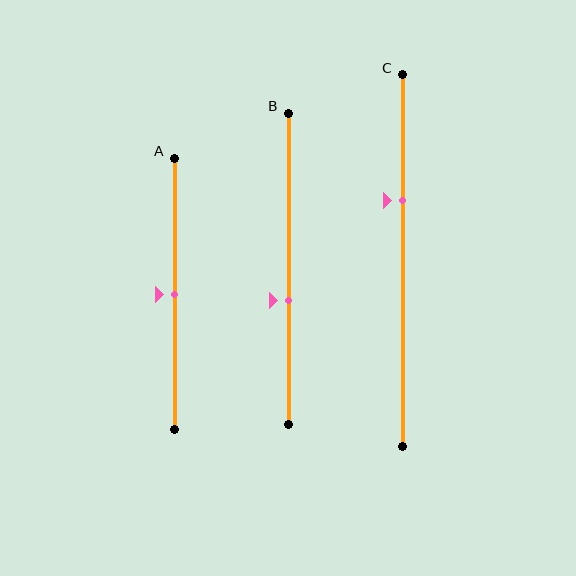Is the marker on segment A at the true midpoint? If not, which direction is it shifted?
Yes, the marker on segment A is at the true midpoint.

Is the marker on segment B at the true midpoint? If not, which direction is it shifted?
No, the marker on segment B is shifted downward by about 10% of the segment length.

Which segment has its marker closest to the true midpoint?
Segment A has its marker closest to the true midpoint.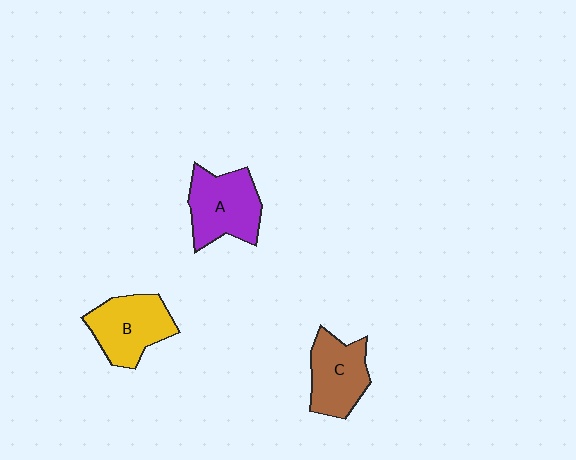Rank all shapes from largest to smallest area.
From largest to smallest: A (purple), B (yellow), C (brown).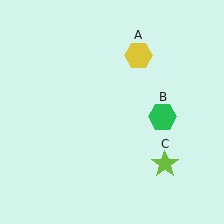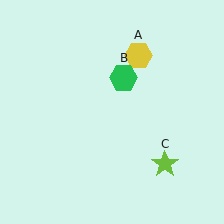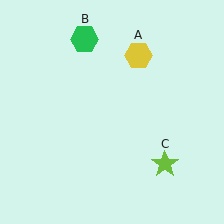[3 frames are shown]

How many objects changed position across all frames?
1 object changed position: green hexagon (object B).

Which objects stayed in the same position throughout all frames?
Yellow hexagon (object A) and lime star (object C) remained stationary.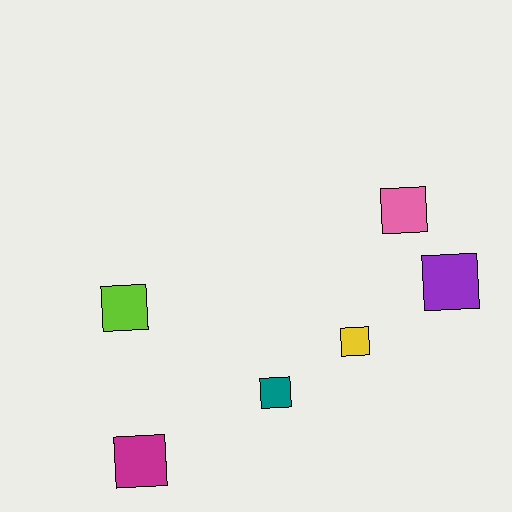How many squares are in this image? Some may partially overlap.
There are 6 squares.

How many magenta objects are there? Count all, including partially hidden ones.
There is 1 magenta object.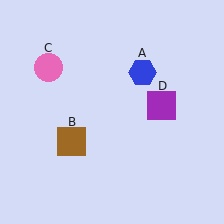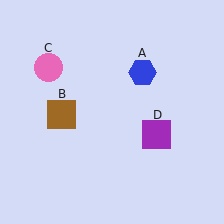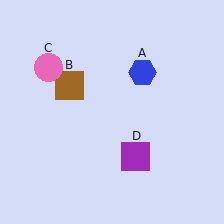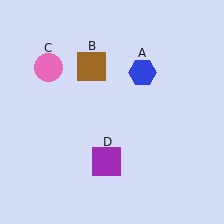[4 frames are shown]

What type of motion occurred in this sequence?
The brown square (object B), purple square (object D) rotated clockwise around the center of the scene.